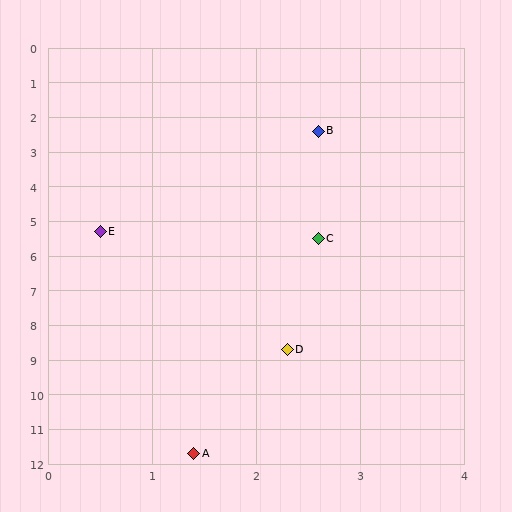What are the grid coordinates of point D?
Point D is at approximately (2.3, 8.7).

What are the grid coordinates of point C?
Point C is at approximately (2.6, 5.5).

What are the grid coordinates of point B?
Point B is at approximately (2.6, 2.4).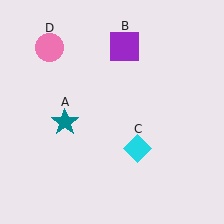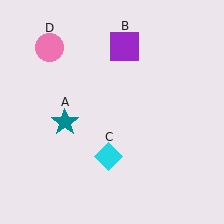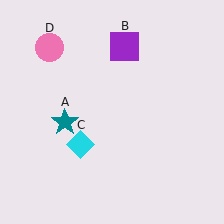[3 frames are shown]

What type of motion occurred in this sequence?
The cyan diamond (object C) rotated clockwise around the center of the scene.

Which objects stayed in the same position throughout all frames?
Teal star (object A) and purple square (object B) and pink circle (object D) remained stationary.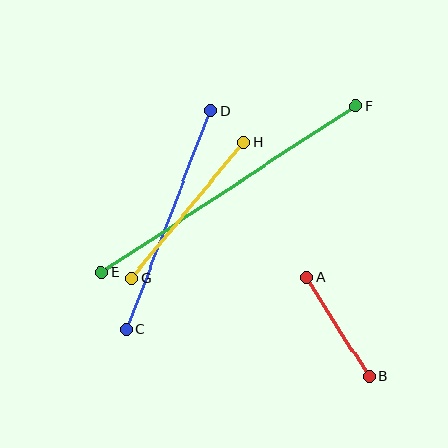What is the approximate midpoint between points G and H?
The midpoint is at approximately (188, 210) pixels.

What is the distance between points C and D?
The distance is approximately 234 pixels.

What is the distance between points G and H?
The distance is approximately 177 pixels.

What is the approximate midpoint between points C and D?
The midpoint is at approximately (168, 220) pixels.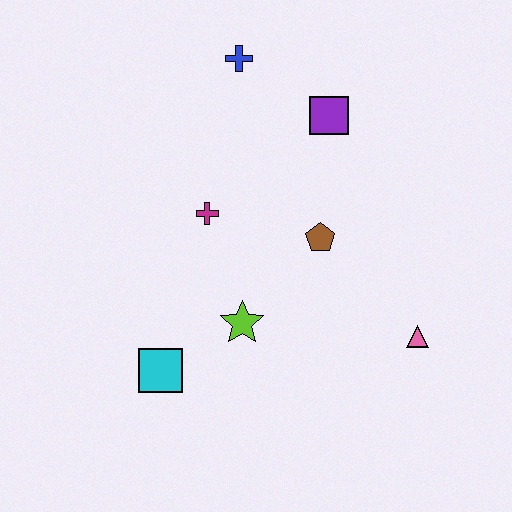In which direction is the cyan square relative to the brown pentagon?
The cyan square is to the left of the brown pentagon.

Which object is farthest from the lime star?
The blue cross is farthest from the lime star.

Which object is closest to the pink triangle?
The brown pentagon is closest to the pink triangle.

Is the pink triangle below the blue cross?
Yes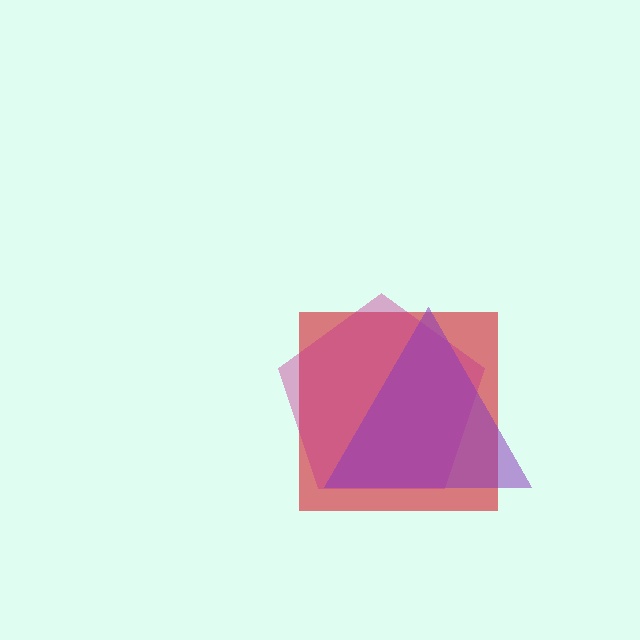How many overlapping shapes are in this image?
There are 3 overlapping shapes in the image.